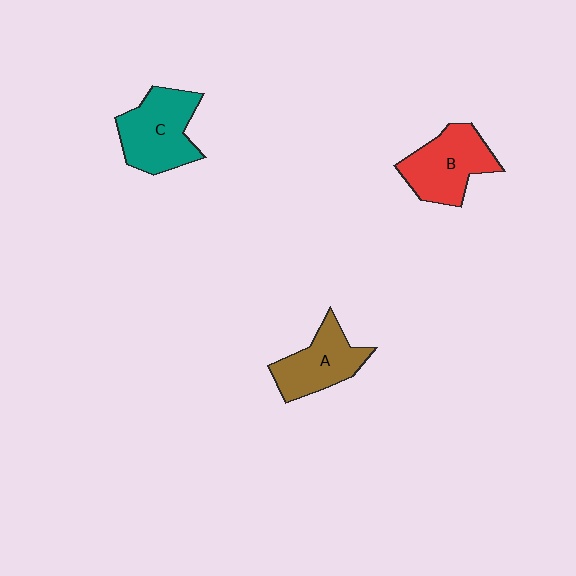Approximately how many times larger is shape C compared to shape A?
Approximately 1.2 times.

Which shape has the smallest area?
Shape A (brown).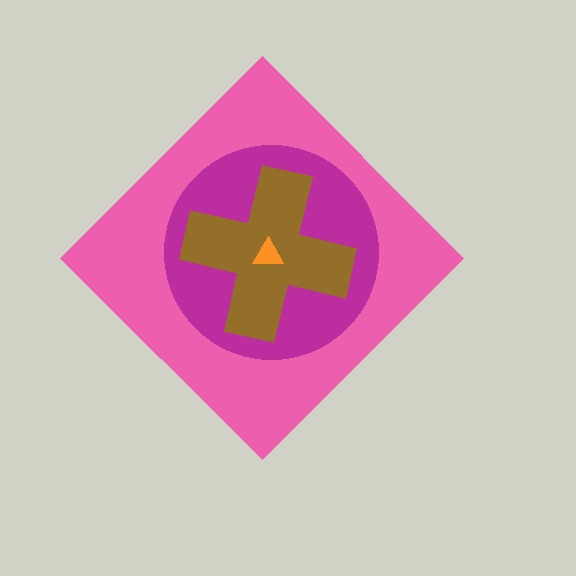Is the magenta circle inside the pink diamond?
Yes.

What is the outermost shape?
The pink diamond.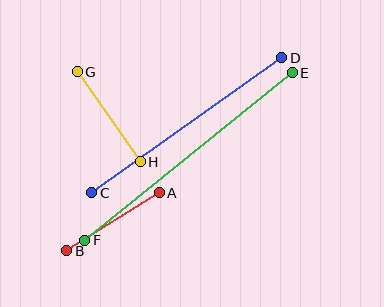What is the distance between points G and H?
The distance is approximately 110 pixels.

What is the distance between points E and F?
The distance is approximately 267 pixels.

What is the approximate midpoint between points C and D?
The midpoint is at approximately (187, 125) pixels.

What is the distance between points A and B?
The distance is approximately 109 pixels.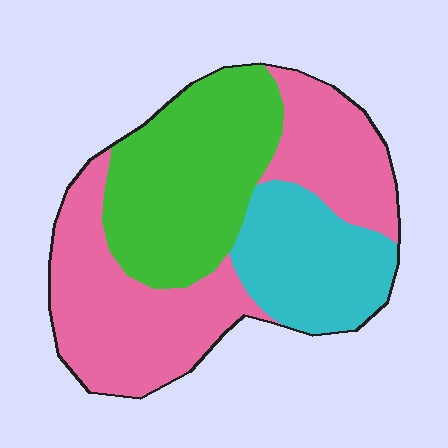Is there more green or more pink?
Pink.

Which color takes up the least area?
Cyan, at roughly 20%.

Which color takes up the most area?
Pink, at roughly 45%.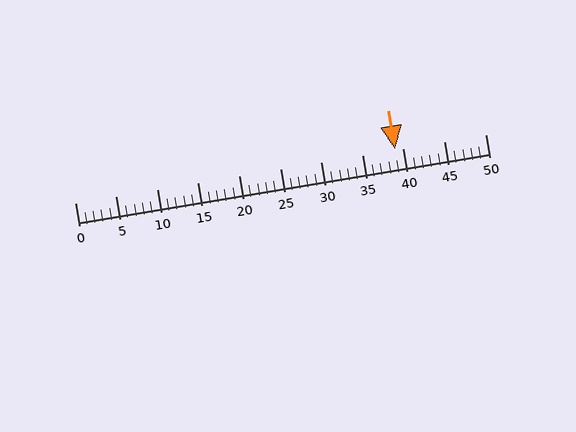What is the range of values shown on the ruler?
The ruler shows values from 0 to 50.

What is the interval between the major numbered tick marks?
The major tick marks are spaced 5 units apart.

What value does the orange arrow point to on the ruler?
The orange arrow points to approximately 39.